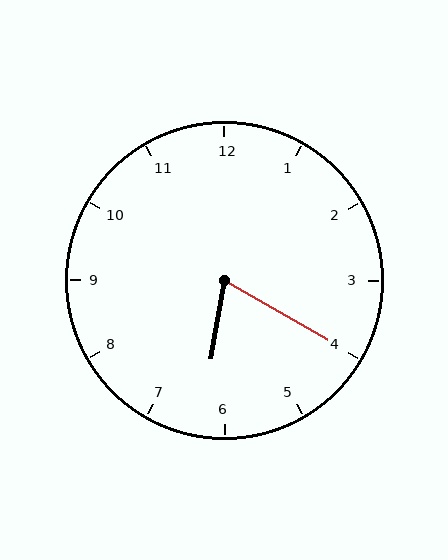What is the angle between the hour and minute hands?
Approximately 70 degrees.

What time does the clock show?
6:20.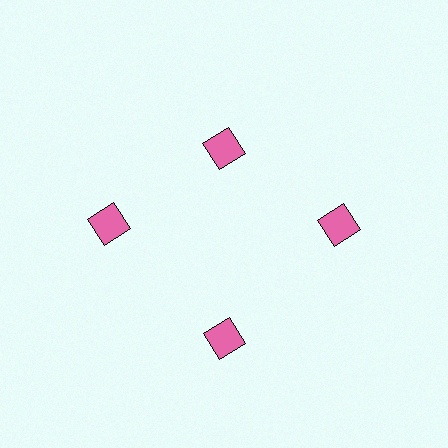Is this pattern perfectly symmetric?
No. The 4 pink squares are arranged in a ring, but one element near the 12 o'clock position is pulled inward toward the center, breaking the 4-fold rotational symmetry.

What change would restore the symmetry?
The symmetry would be restored by moving it outward, back onto the ring so that all 4 squares sit at equal angles and equal distance from the center.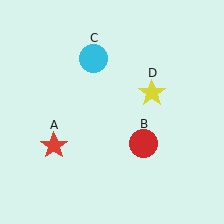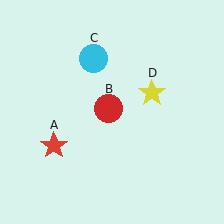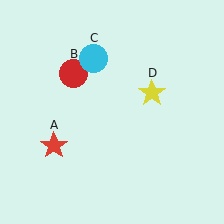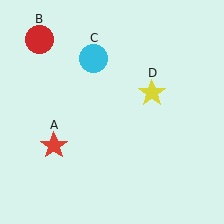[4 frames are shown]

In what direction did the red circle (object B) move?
The red circle (object B) moved up and to the left.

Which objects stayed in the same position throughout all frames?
Red star (object A) and cyan circle (object C) and yellow star (object D) remained stationary.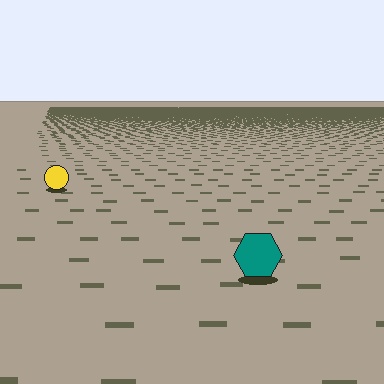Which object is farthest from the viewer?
The yellow circle is farthest from the viewer. It appears smaller and the ground texture around it is denser.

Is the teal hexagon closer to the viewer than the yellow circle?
Yes. The teal hexagon is closer — you can tell from the texture gradient: the ground texture is coarser near it.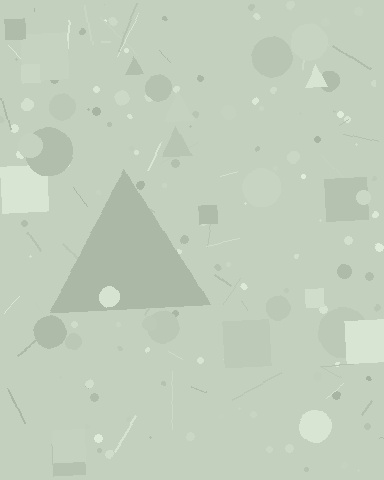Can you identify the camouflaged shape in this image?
The camouflaged shape is a triangle.